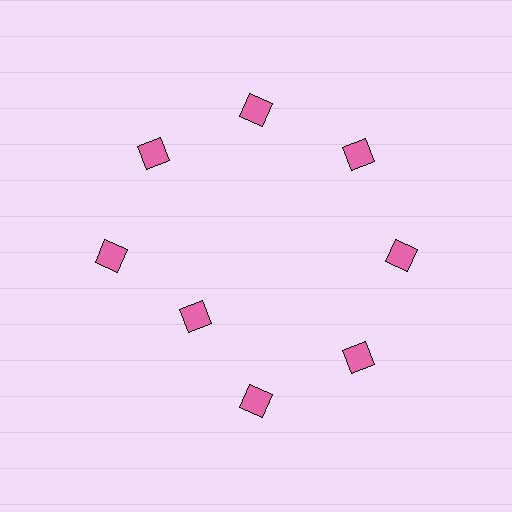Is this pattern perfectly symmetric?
No. The 8 pink diamonds are arranged in a ring, but one element near the 8 o'clock position is pulled inward toward the center, breaking the 8-fold rotational symmetry.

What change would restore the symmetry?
The symmetry would be restored by moving it outward, back onto the ring so that all 8 diamonds sit at equal angles and equal distance from the center.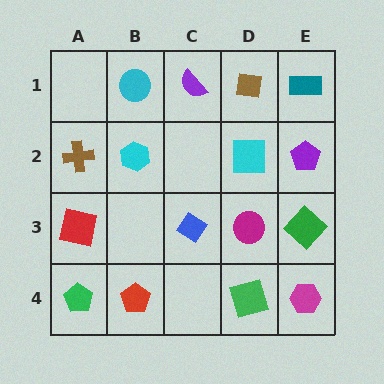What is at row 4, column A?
A green pentagon.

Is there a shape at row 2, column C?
No, that cell is empty.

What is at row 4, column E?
A magenta hexagon.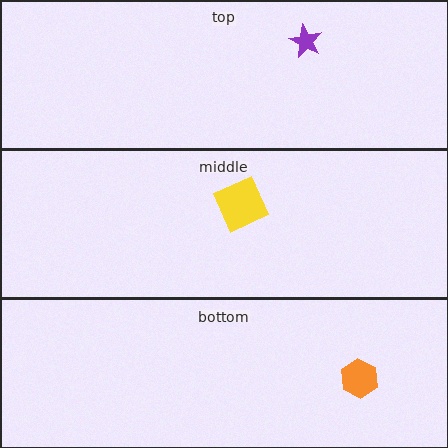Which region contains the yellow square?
The middle region.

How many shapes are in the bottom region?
1.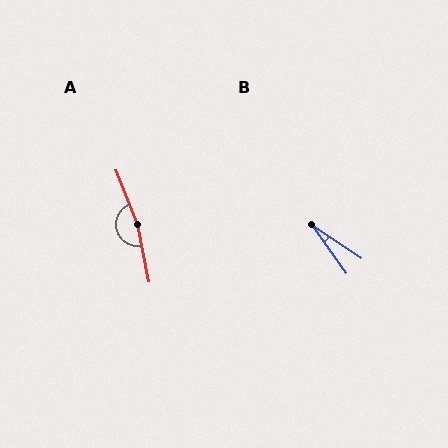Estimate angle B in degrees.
Approximately 21 degrees.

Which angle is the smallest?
B, at approximately 21 degrees.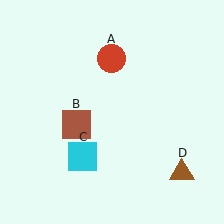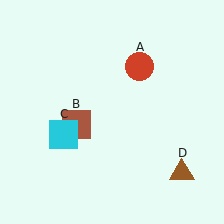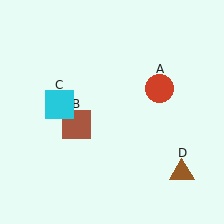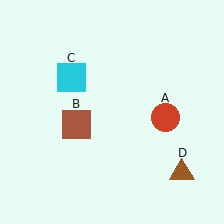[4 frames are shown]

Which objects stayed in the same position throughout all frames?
Brown square (object B) and brown triangle (object D) remained stationary.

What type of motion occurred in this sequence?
The red circle (object A), cyan square (object C) rotated clockwise around the center of the scene.